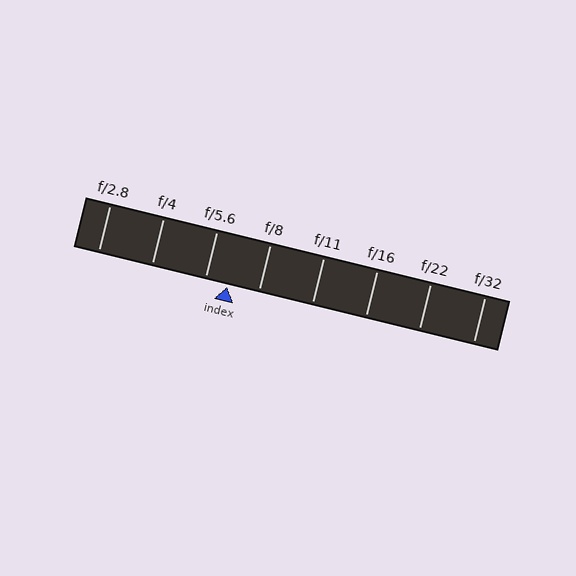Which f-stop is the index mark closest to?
The index mark is closest to f/5.6.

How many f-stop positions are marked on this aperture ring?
There are 8 f-stop positions marked.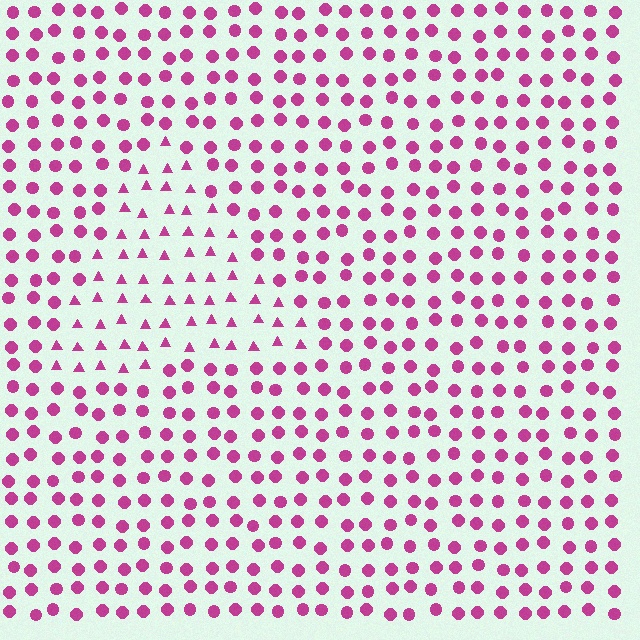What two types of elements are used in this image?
The image uses triangles inside the triangle region and circles outside it.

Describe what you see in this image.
The image is filled with small magenta elements arranged in a uniform grid. A triangle-shaped region contains triangles, while the surrounding area contains circles. The boundary is defined purely by the change in element shape.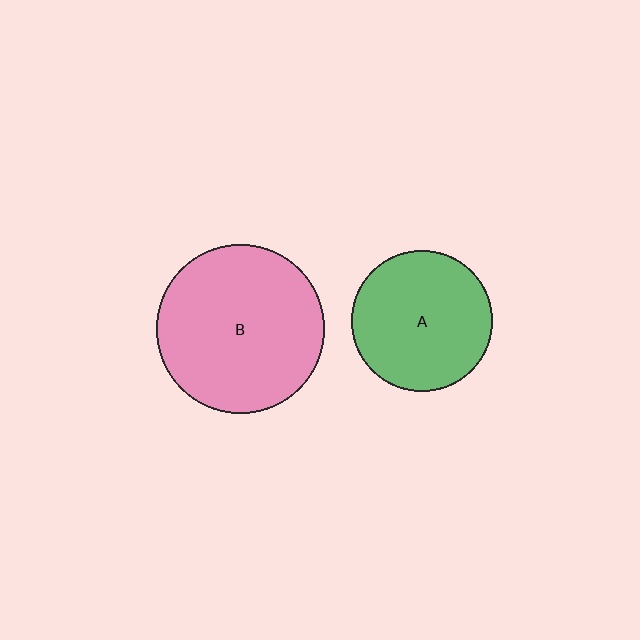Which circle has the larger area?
Circle B (pink).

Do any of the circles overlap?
No, none of the circles overlap.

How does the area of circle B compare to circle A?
Approximately 1.4 times.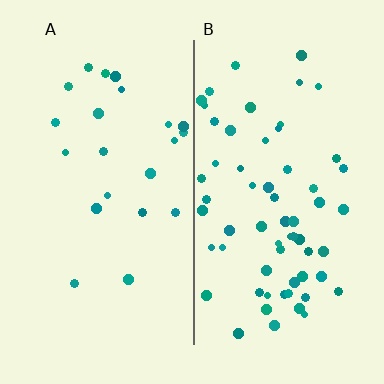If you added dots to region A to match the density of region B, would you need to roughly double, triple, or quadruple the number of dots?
Approximately triple.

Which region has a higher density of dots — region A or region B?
B (the right).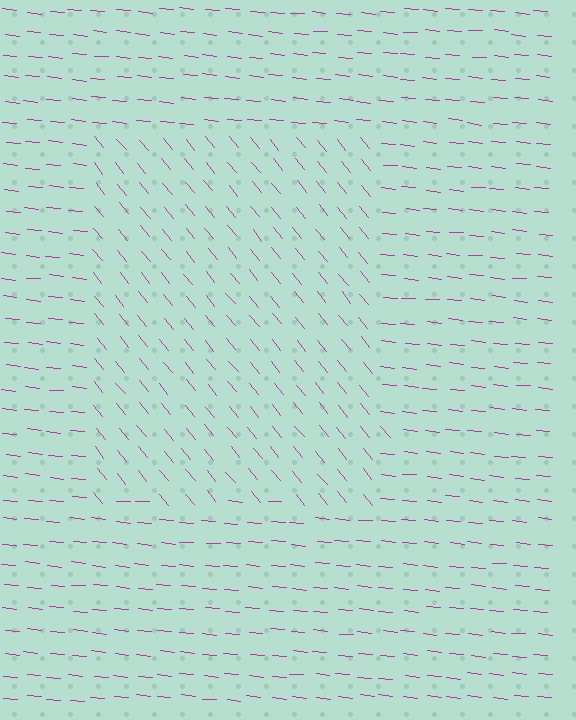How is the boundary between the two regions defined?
The boundary is defined purely by a change in line orientation (approximately 45 degrees difference). All lines are the same color and thickness.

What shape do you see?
I see a rectangle.